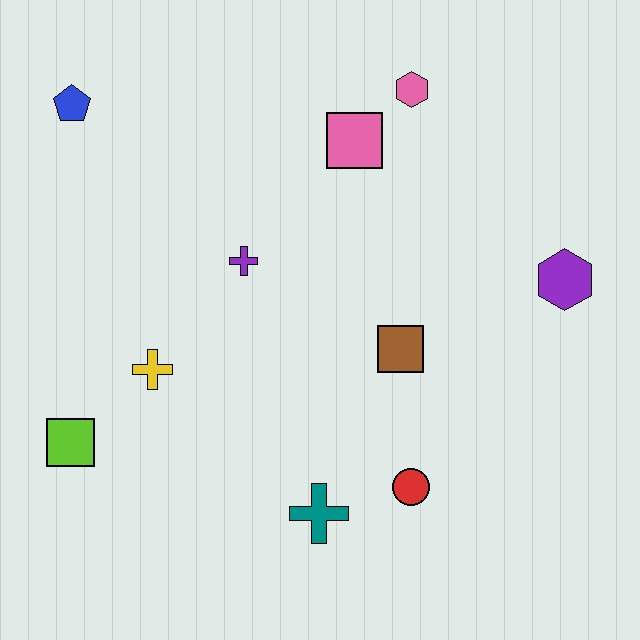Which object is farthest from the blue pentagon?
The purple hexagon is farthest from the blue pentagon.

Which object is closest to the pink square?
The pink hexagon is closest to the pink square.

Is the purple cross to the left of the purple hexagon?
Yes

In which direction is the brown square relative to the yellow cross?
The brown square is to the right of the yellow cross.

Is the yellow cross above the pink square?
No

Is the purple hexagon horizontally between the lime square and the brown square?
No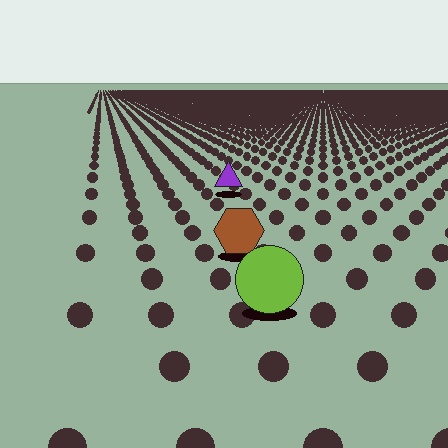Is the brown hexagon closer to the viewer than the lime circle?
No. The lime circle is closer — you can tell from the texture gradient: the ground texture is coarser near it.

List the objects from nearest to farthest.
From nearest to farthest: the lime circle, the brown hexagon, the purple triangle.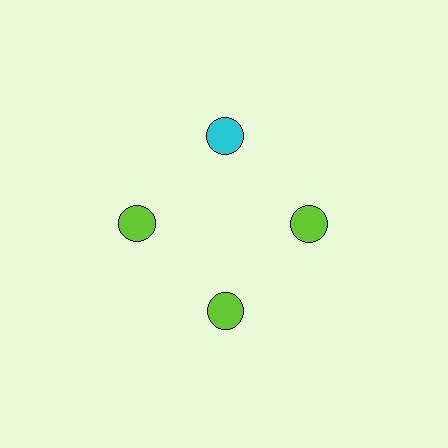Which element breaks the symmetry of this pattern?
The cyan circle at roughly the 12 o'clock position breaks the symmetry. All other shapes are lime circles.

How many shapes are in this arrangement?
There are 4 shapes arranged in a ring pattern.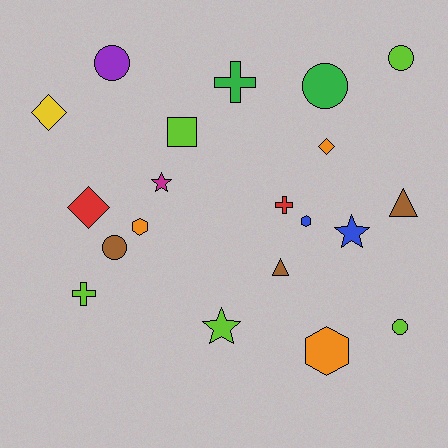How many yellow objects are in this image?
There is 1 yellow object.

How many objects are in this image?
There are 20 objects.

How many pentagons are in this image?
There are no pentagons.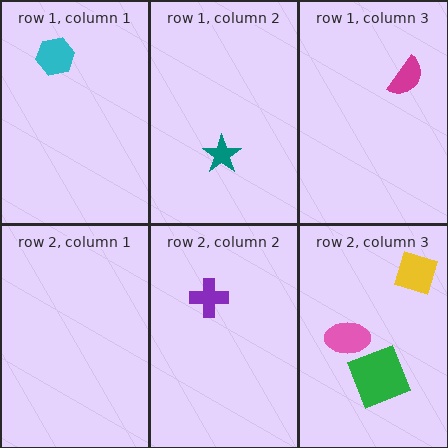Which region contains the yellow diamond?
The row 2, column 3 region.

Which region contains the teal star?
The row 1, column 2 region.